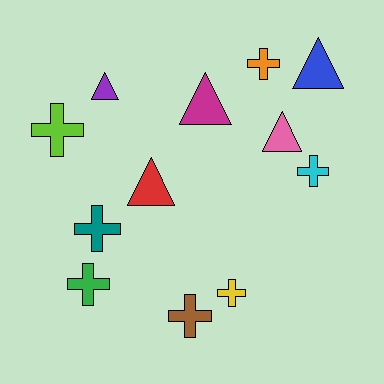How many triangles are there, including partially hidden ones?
There are 5 triangles.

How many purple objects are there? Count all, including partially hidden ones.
There is 1 purple object.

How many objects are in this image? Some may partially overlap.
There are 12 objects.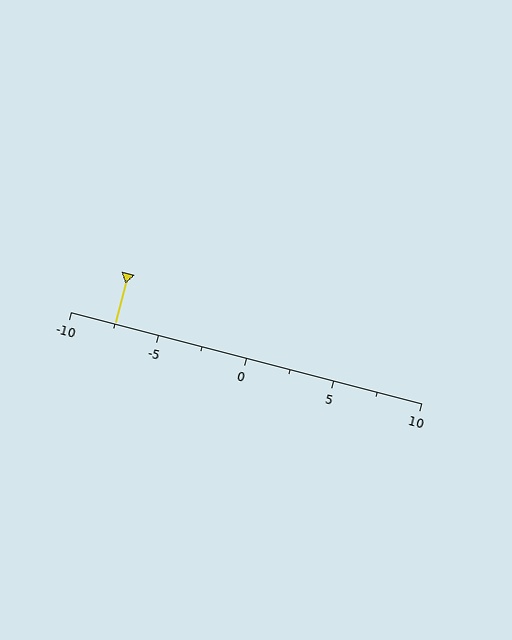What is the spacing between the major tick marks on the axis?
The major ticks are spaced 5 apart.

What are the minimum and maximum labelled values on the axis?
The axis runs from -10 to 10.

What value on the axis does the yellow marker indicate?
The marker indicates approximately -7.5.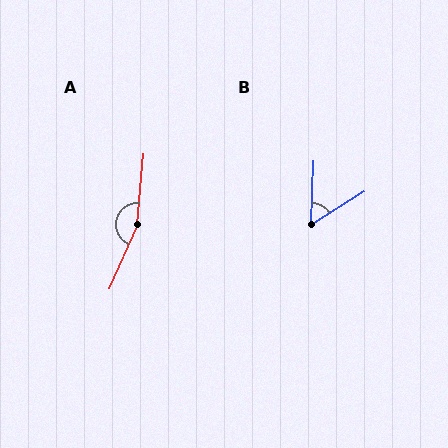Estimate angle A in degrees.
Approximately 161 degrees.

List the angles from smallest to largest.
B (56°), A (161°).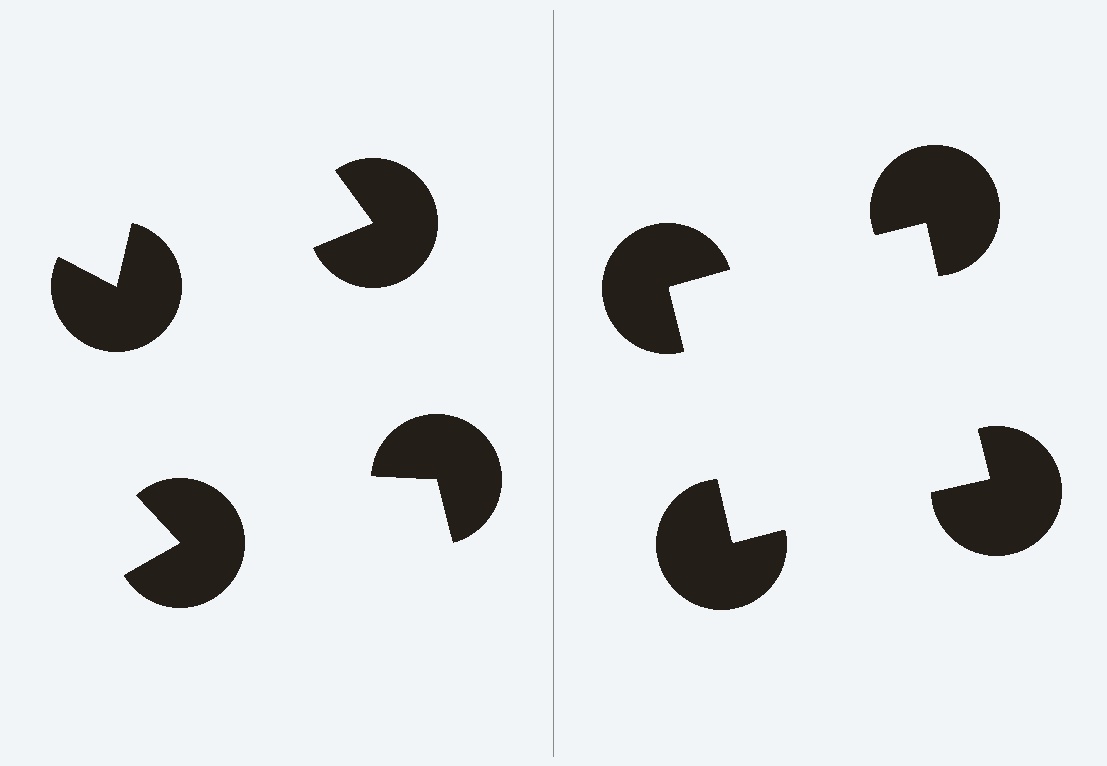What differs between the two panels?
The pac-man discs are positioned identically on both sides; only the wedge orientations differ. On the right they align to a square; on the left they are misaligned.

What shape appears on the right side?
An illusory square.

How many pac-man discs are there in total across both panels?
8 — 4 on each side.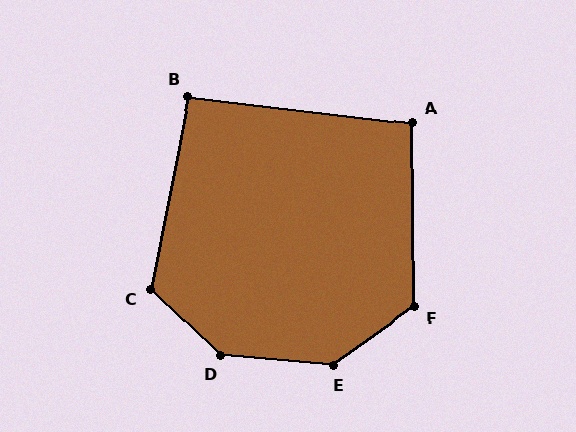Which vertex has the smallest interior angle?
B, at approximately 94 degrees.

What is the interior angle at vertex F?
Approximately 125 degrees (obtuse).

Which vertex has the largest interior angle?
D, at approximately 141 degrees.